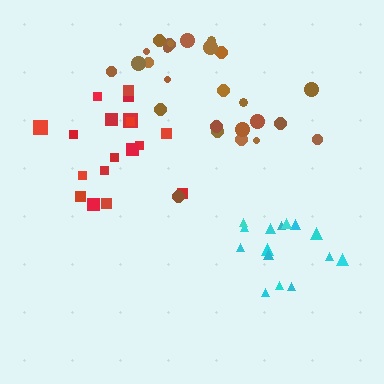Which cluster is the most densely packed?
Brown.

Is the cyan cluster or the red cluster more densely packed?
Red.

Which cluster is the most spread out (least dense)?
Cyan.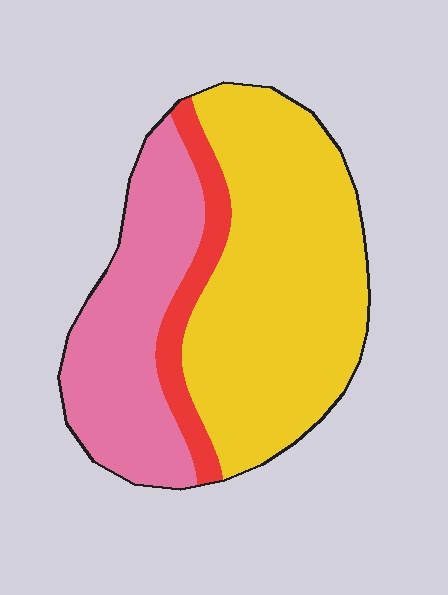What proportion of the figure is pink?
Pink takes up about one third (1/3) of the figure.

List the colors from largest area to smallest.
From largest to smallest: yellow, pink, red.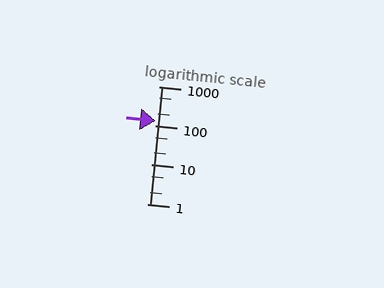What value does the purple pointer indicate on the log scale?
The pointer indicates approximately 130.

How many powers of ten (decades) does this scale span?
The scale spans 3 decades, from 1 to 1000.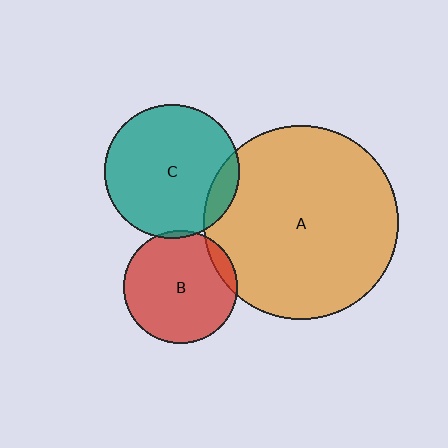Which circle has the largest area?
Circle A (orange).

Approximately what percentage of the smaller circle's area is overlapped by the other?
Approximately 5%.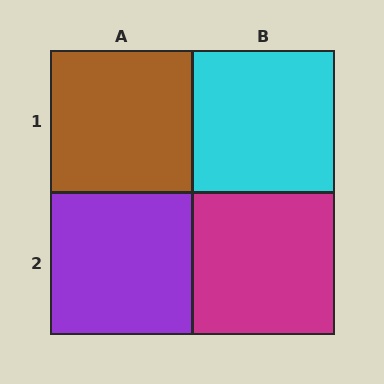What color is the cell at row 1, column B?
Cyan.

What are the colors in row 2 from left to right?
Purple, magenta.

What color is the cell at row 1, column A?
Brown.